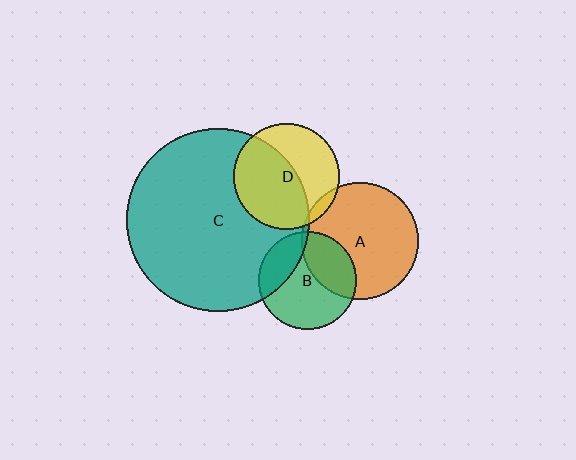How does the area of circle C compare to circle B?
Approximately 3.5 times.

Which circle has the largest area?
Circle C (teal).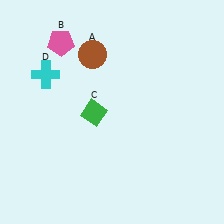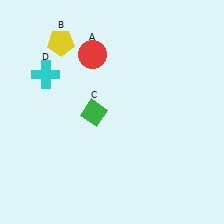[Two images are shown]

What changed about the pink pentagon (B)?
In Image 1, B is pink. In Image 2, it changed to yellow.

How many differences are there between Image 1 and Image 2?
There are 2 differences between the two images.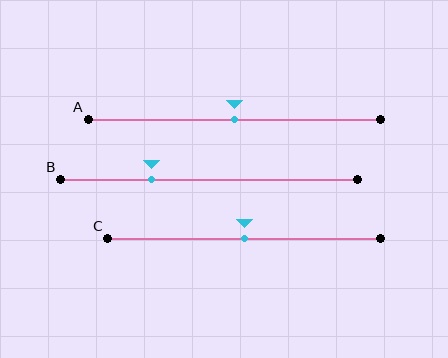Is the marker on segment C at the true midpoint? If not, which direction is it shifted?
Yes, the marker on segment C is at the true midpoint.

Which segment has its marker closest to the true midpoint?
Segment A has its marker closest to the true midpoint.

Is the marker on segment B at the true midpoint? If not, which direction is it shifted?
No, the marker on segment B is shifted to the left by about 20% of the segment length.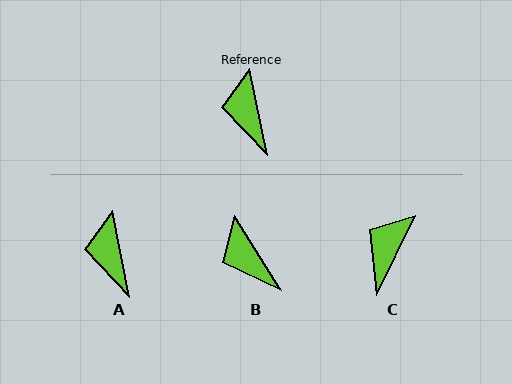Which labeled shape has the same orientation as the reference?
A.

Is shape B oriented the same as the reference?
No, it is off by about 21 degrees.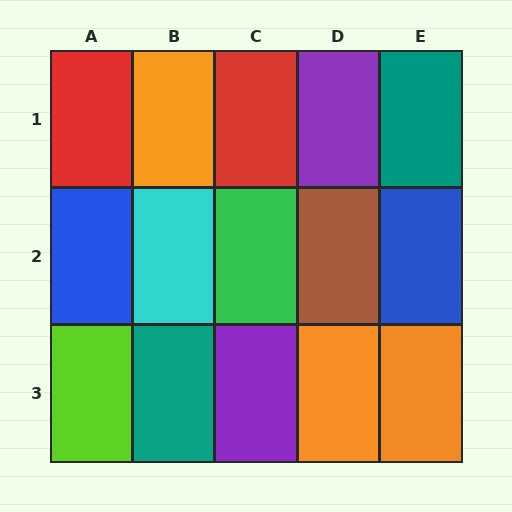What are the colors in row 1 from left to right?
Red, orange, red, purple, teal.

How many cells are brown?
1 cell is brown.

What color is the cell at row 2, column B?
Cyan.